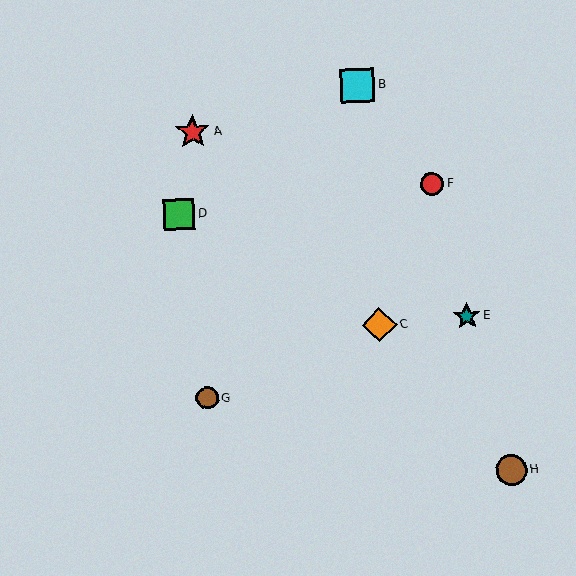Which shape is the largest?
The red star (labeled A) is the largest.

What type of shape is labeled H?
Shape H is a brown circle.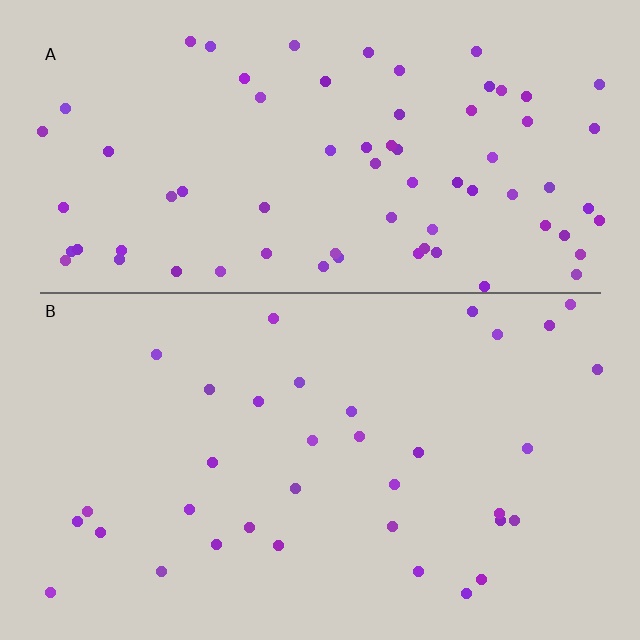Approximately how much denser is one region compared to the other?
Approximately 2.1× — region A over region B.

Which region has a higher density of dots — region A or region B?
A (the top).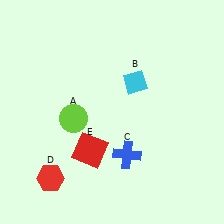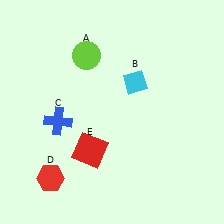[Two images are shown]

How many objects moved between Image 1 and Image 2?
2 objects moved between the two images.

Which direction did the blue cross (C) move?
The blue cross (C) moved left.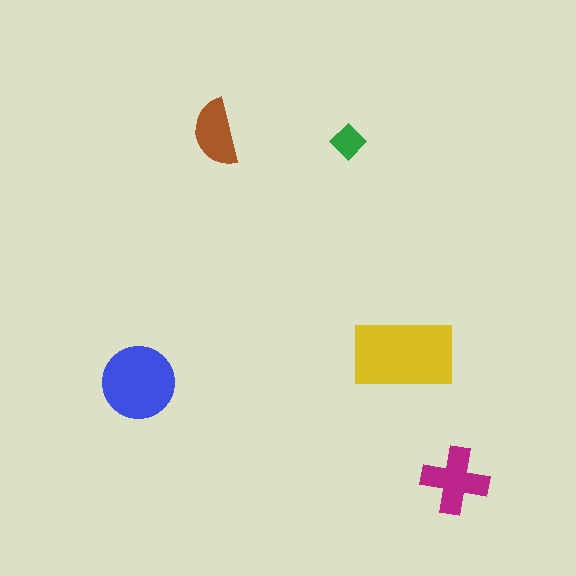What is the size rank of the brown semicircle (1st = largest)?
4th.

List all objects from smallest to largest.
The green diamond, the brown semicircle, the magenta cross, the blue circle, the yellow rectangle.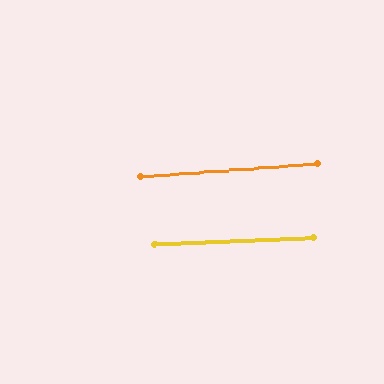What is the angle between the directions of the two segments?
Approximately 2 degrees.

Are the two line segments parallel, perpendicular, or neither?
Parallel — their directions differ by only 1.8°.